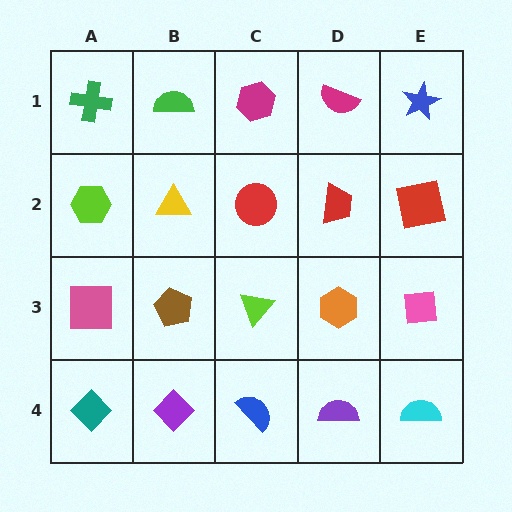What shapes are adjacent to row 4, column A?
A pink square (row 3, column A), a purple diamond (row 4, column B).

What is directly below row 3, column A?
A teal diamond.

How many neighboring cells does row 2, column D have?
4.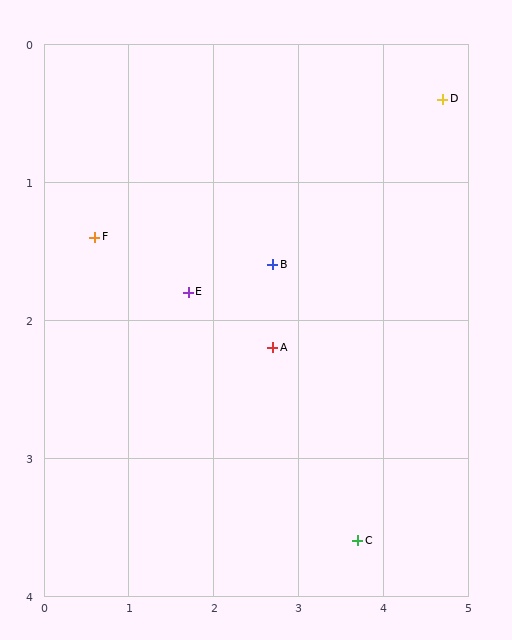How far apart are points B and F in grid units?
Points B and F are about 2.1 grid units apart.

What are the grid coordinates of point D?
Point D is at approximately (4.7, 0.4).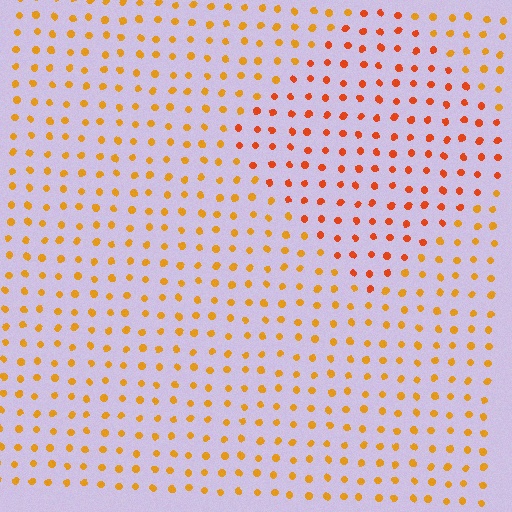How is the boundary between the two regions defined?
The boundary is defined purely by a slight shift in hue (about 26 degrees). Spacing, size, and orientation are identical on both sides.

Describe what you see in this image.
The image is filled with small orange elements in a uniform arrangement. A diamond-shaped region is visible where the elements are tinted to a slightly different hue, forming a subtle color boundary.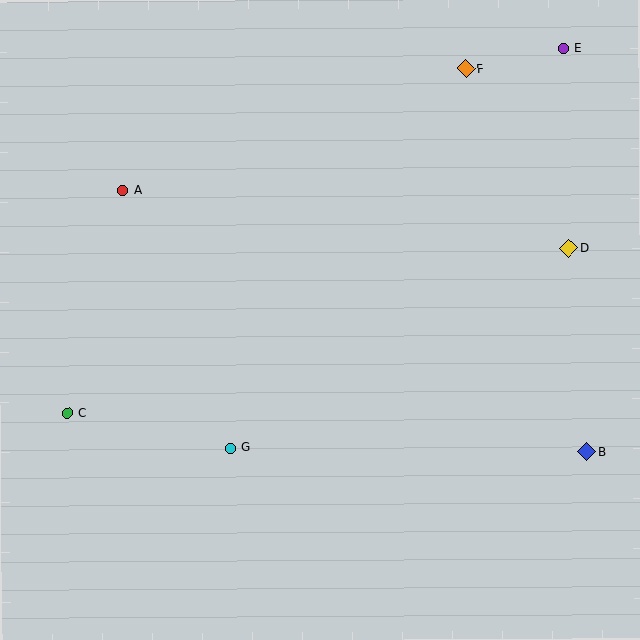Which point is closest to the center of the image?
Point G at (230, 448) is closest to the center.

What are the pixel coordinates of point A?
Point A is at (123, 190).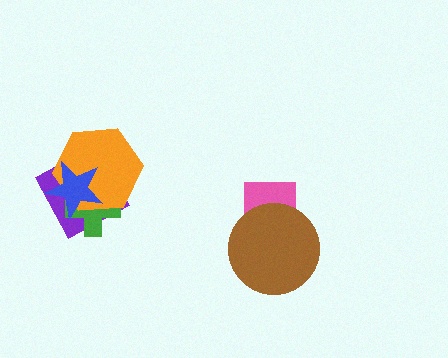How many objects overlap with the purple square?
3 objects overlap with the purple square.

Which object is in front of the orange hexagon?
The blue star is in front of the orange hexagon.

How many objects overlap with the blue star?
3 objects overlap with the blue star.